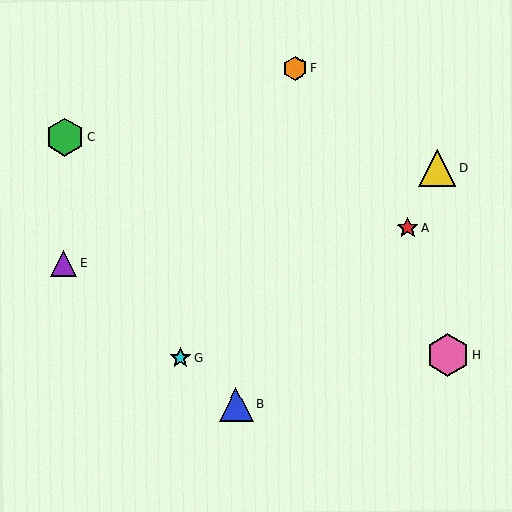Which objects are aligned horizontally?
Objects G, H are aligned horizontally.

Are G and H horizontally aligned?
Yes, both are at y≈358.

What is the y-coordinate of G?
Object G is at y≈358.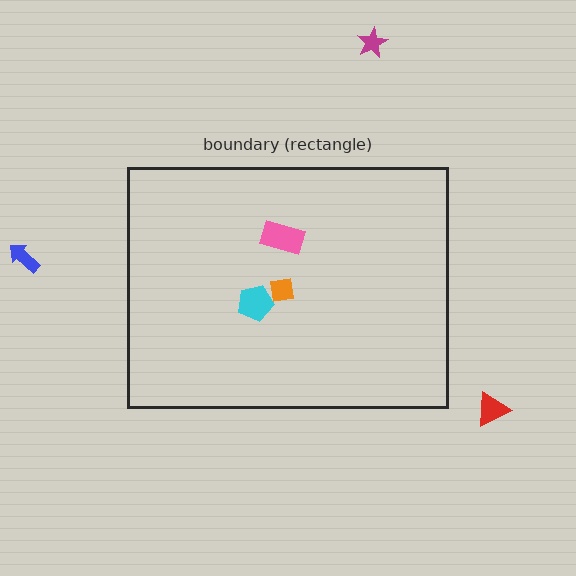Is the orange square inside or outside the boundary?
Inside.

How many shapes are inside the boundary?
3 inside, 3 outside.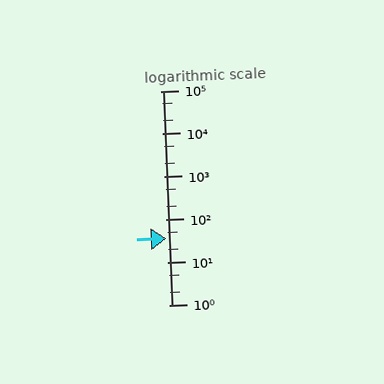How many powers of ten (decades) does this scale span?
The scale spans 5 decades, from 1 to 100000.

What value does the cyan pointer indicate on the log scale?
The pointer indicates approximately 36.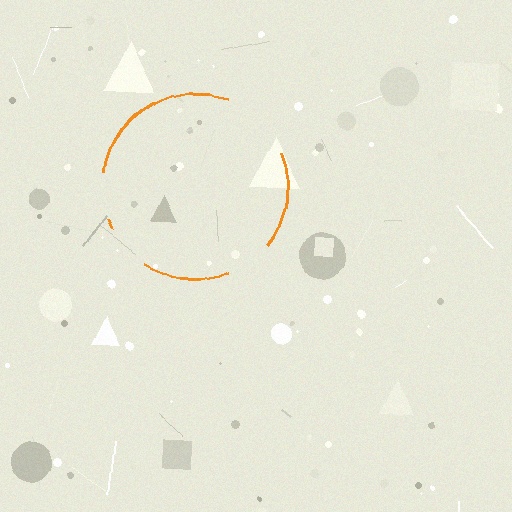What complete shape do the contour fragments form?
The contour fragments form a circle.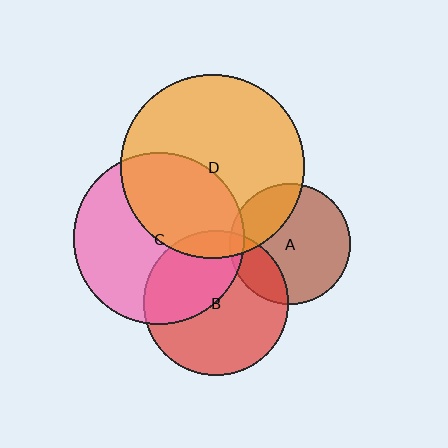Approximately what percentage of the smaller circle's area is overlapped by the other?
Approximately 40%.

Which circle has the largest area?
Circle D (orange).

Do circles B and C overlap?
Yes.